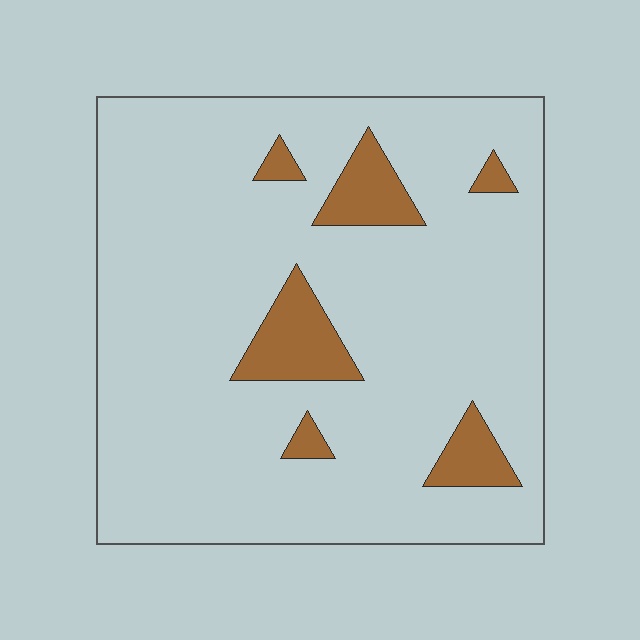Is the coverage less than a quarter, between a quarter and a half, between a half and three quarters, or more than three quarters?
Less than a quarter.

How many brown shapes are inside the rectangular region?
6.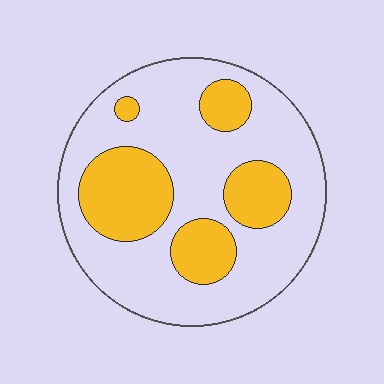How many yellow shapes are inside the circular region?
5.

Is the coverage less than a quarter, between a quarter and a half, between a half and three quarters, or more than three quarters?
Between a quarter and a half.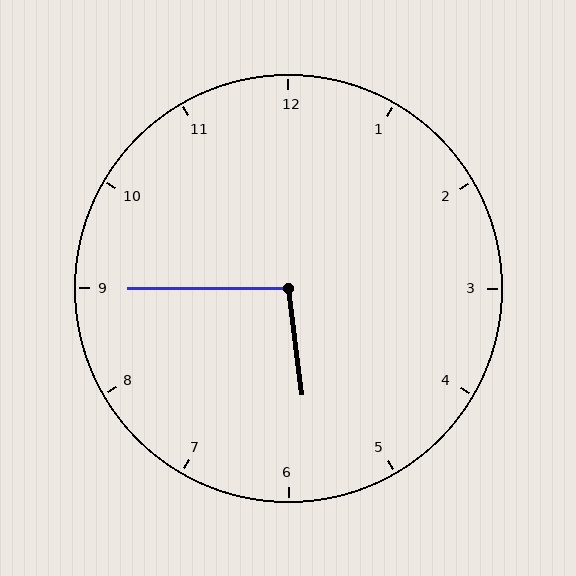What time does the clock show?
5:45.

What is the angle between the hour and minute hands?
Approximately 98 degrees.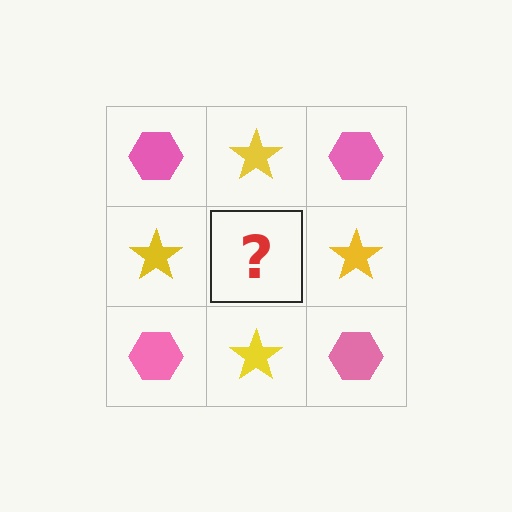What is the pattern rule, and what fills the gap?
The rule is that it alternates pink hexagon and yellow star in a checkerboard pattern. The gap should be filled with a pink hexagon.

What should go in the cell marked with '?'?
The missing cell should contain a pink hexagon.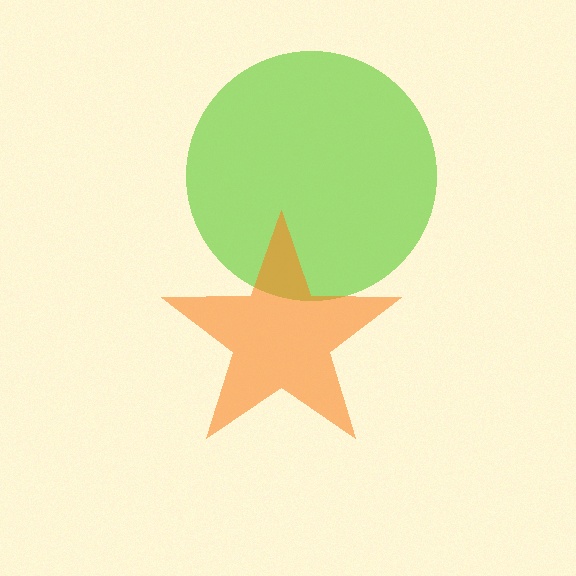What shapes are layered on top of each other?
The layered shapes are: a lime circle, an orange star.